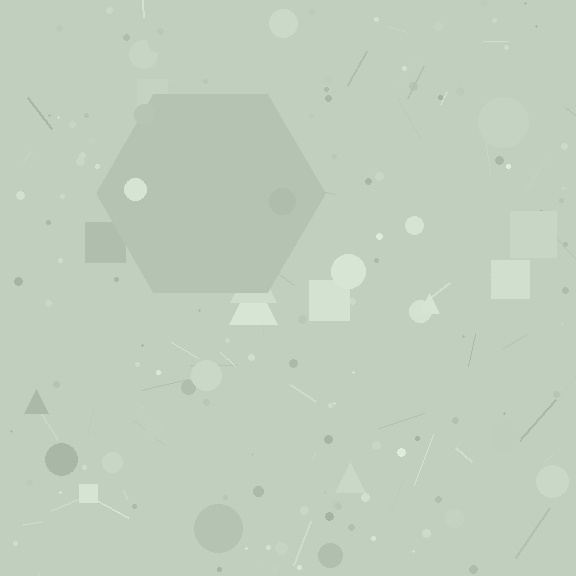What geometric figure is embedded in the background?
A hexagon is embedded in the background.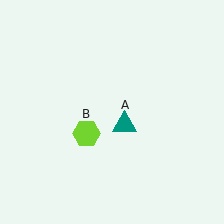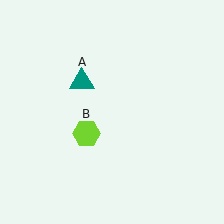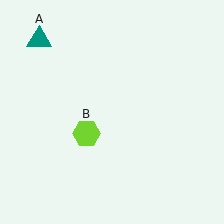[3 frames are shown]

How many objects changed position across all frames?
1 object changed position: teal triangle (object A).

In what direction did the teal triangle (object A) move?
The teal triangle (object A) moved up and to the left.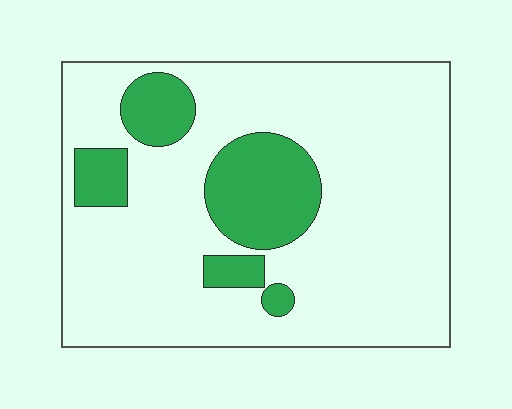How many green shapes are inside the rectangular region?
5.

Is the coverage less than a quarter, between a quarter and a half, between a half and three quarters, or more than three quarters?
Less than a quarter.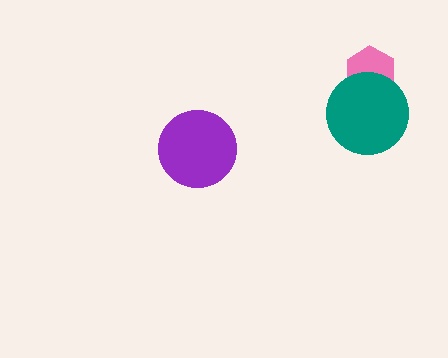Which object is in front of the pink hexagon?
The teal circle is in front of the pink hexagon.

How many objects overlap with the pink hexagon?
1 object overlaps with the pink hexagon.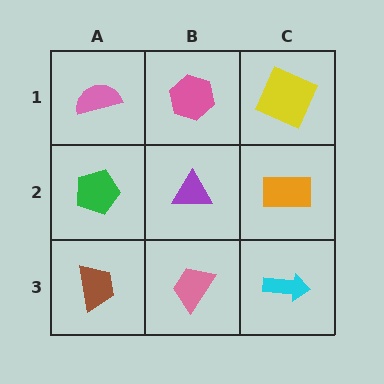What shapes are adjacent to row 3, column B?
A purple triangle (row 2, column B), a brown trapezoid (row 3, column A), a cyan arrow (row 3, column C).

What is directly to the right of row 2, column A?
A purple triangle.